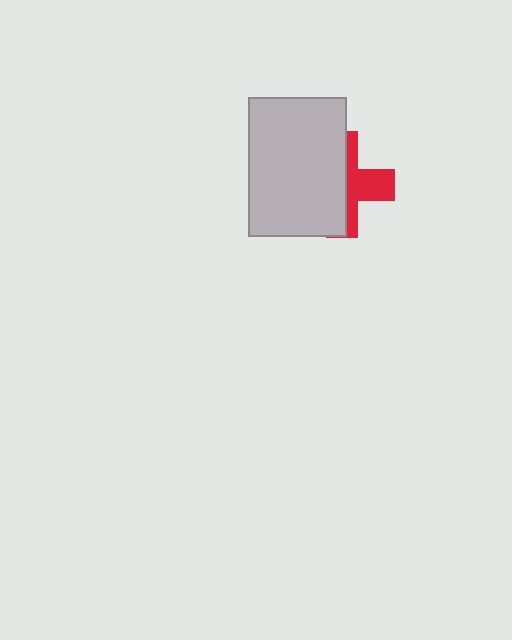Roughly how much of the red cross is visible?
A small part of it is visible (roughly 40%).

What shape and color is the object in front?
The object in front is a light gray rectangle.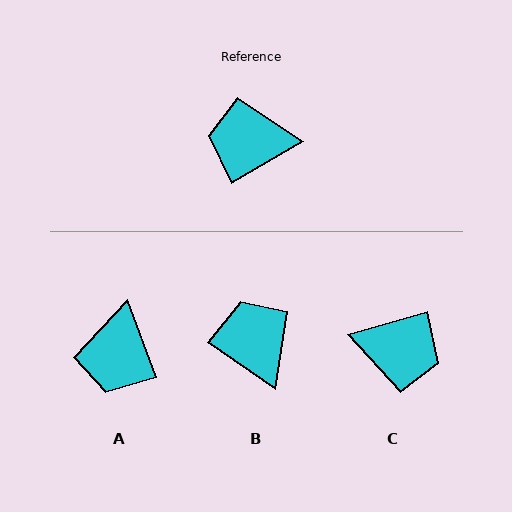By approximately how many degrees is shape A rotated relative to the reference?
Approximately 80 degrees counter-clockwise.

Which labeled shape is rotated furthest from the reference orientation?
C, about 166 degrees away.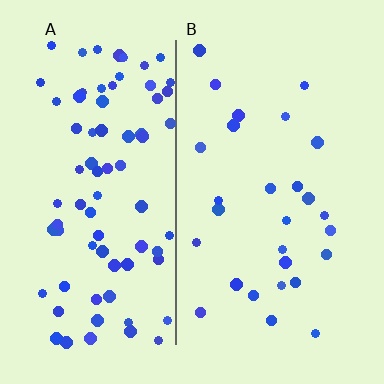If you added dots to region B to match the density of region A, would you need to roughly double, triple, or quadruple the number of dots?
Approximately triple.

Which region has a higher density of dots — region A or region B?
A (the left).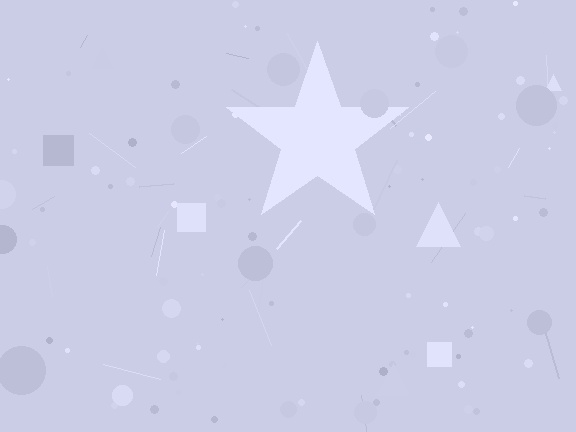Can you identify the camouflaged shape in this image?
The camouflaged shape is a star.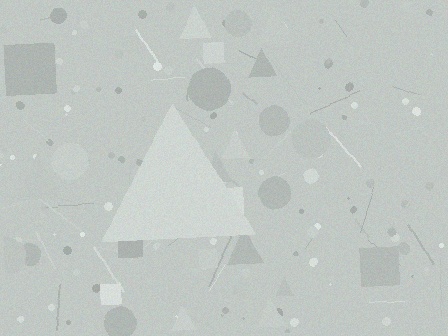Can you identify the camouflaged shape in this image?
The camouflaged shape is a triangle.